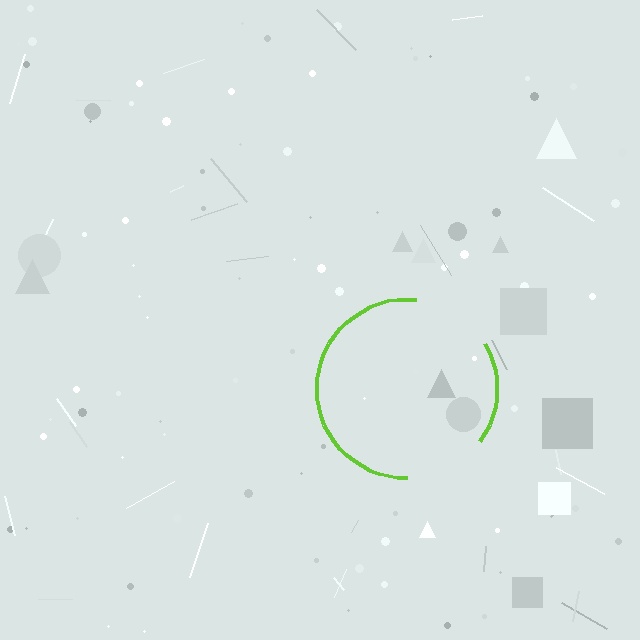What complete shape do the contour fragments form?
The contour fragments form a circle.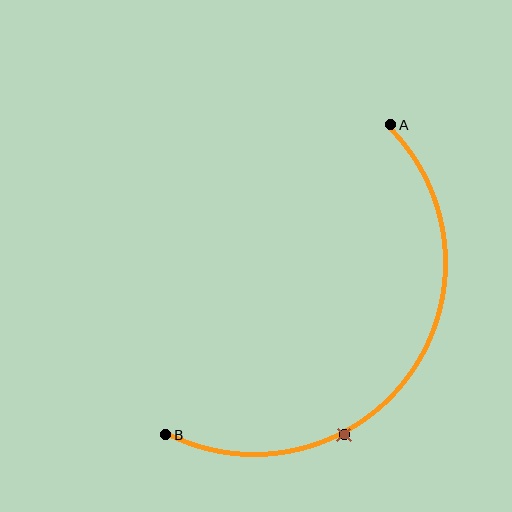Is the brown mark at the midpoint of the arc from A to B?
No. The brown mark lies on the arc but is closer to endpoint B. The arc midpoint would be at the point on the curve equidistant along the arc from both A and B.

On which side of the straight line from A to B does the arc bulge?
The arc bulges below and to the right of the straight line connecting A and B.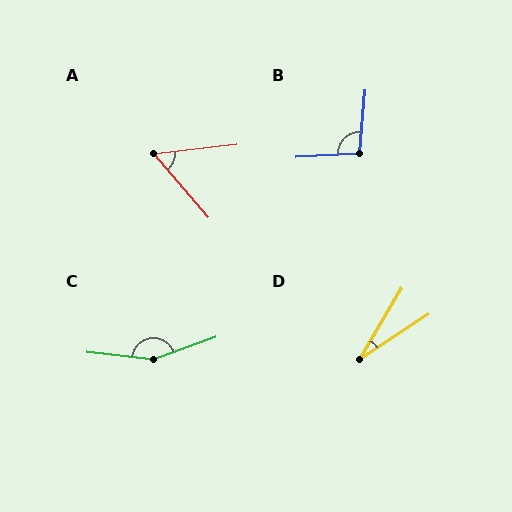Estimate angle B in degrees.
Approximately 98 degrees.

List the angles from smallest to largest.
D (26°), A (56°), B (98°), C (153°).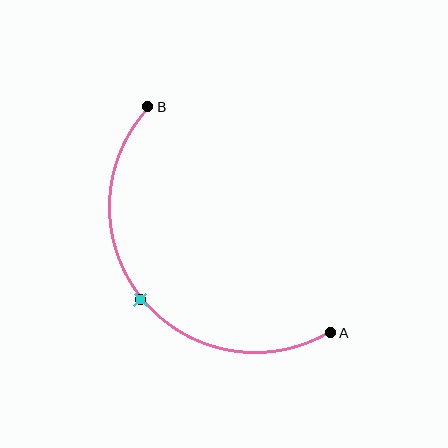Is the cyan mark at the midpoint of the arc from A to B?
Yes. The cyan mark lies on the arc at equal arc-length from both A and B — it is the arc midpoint.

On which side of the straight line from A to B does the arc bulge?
The arc bulges below and to the left of the straight line connecting A and B.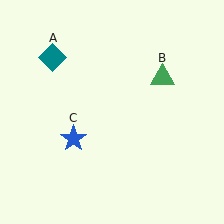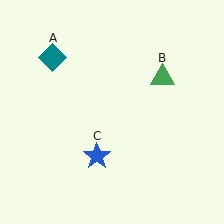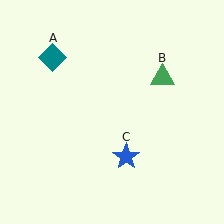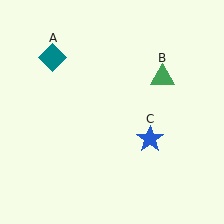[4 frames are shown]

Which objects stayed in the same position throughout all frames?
Teal diamond (object A) and green triangle (object B) remained stationary.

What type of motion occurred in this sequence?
The blue star (object C) rotated counterclockwise around the center of the scene.